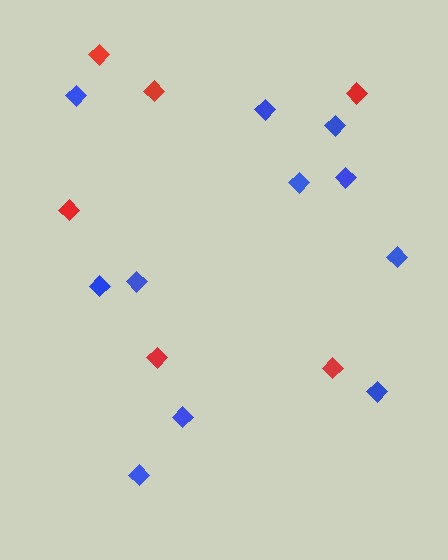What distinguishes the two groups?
There are 2 groups: one group of blue diamonds (11) and one group of red diamonds (6).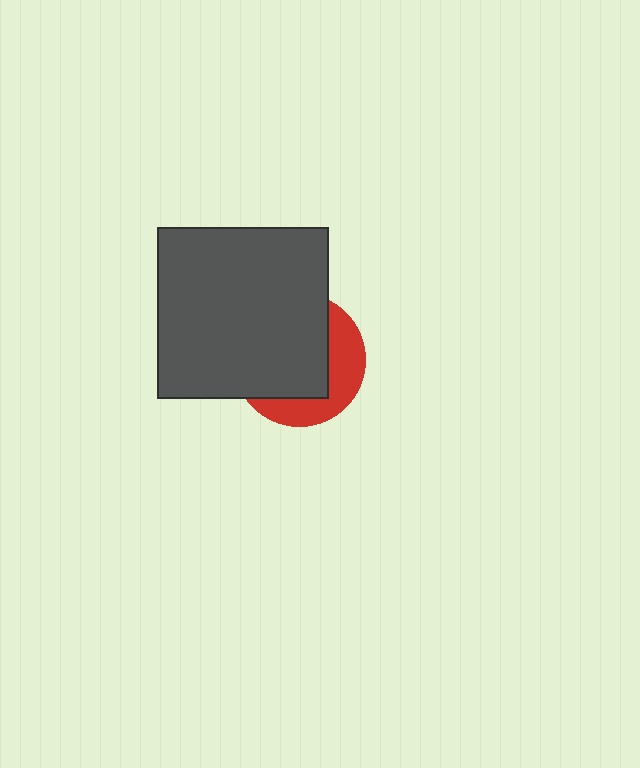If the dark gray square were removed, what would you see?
You would see the complete red circle.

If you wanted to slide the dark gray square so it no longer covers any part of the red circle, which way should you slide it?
Slide it toward the upper-left — that is the most direct way to separate the two shapes.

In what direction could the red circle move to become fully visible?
The red circle could move toward the lower-right. That would shift it out from behind the dark gray square entirely.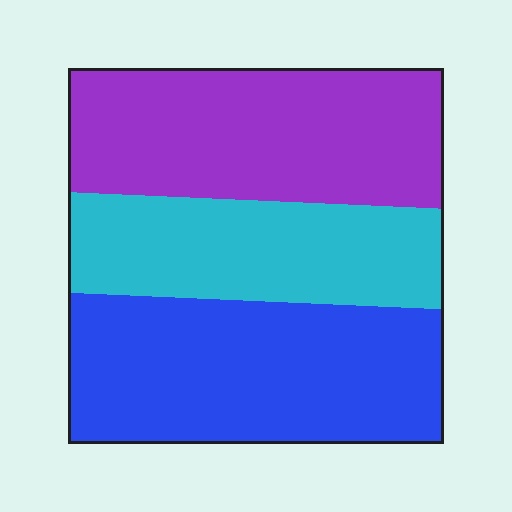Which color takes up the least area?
Cyan, at roughly 25%.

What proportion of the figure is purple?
Purple covers roughly 35% of the figure.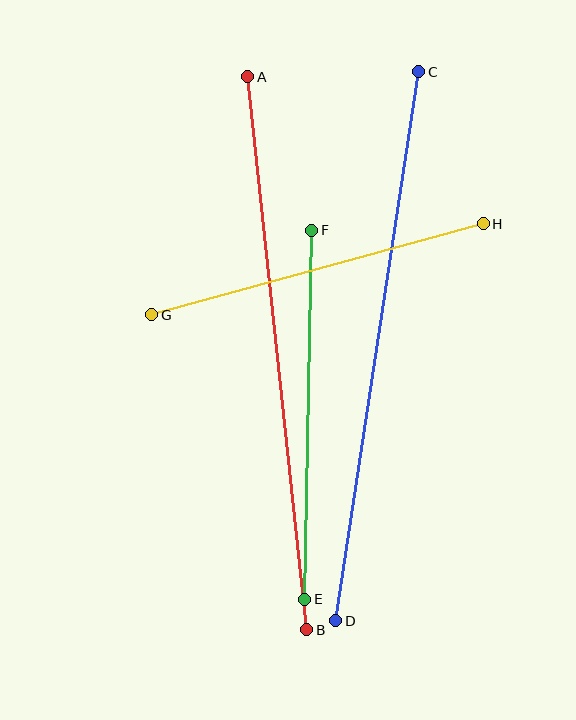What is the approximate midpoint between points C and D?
The midpoint is at approximately (377, 346) pixels.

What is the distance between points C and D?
The distance is approximately 555 pixels.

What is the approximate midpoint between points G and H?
The midpoint is at approximately (317, 269) pixels.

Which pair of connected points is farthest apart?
Points A and B are farthest apart.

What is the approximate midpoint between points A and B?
The midpoint is at approximately (277, 353) pixels.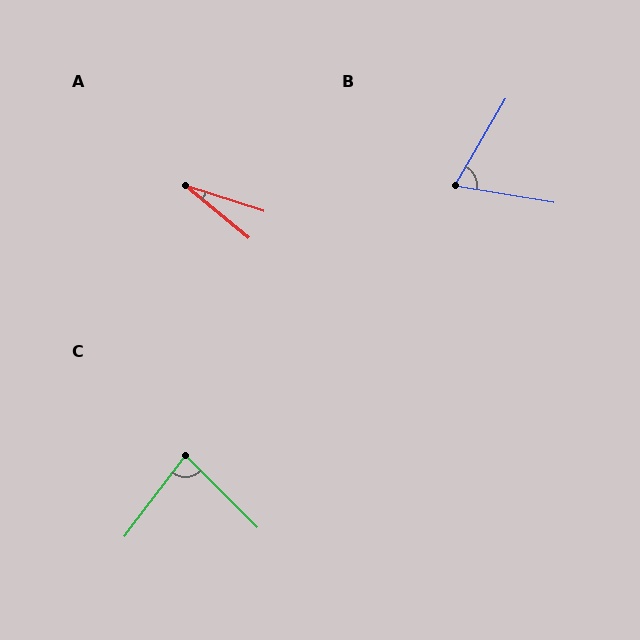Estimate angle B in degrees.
Approximately 69 degrees.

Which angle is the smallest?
A, at approximately 22 degrees.